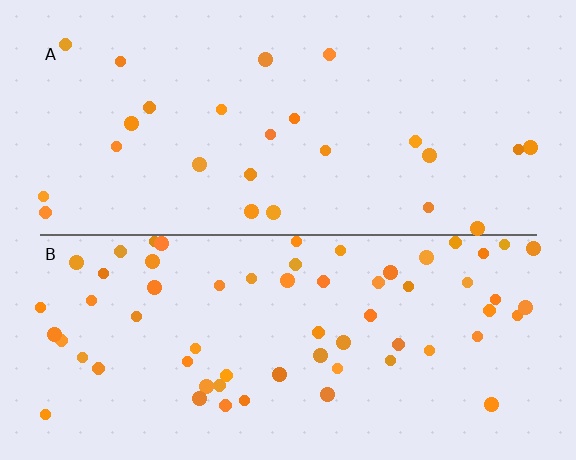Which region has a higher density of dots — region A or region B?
B (the bottom).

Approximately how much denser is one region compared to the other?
Approximately 2.5× — region B over region A.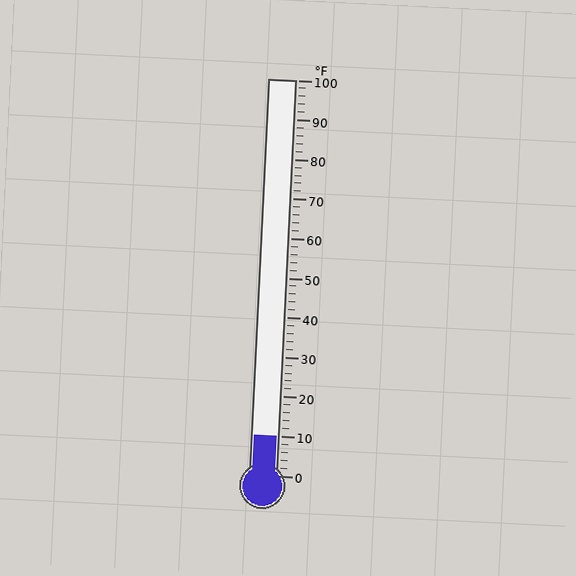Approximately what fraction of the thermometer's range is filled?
The thermometer is filled to approximately 10% of its range.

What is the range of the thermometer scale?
The thermometer scale ranges from 0°F to 100°F.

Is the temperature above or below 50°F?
The temperature is below 50°F.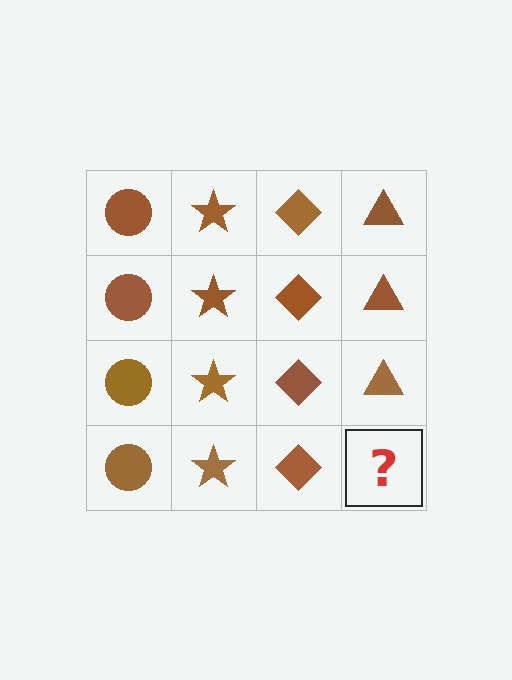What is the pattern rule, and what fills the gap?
The rule is that each column has a consistent shape. The gap should be filled with a brown triangle.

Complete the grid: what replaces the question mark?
The question mark should be replaced with a brown triangle.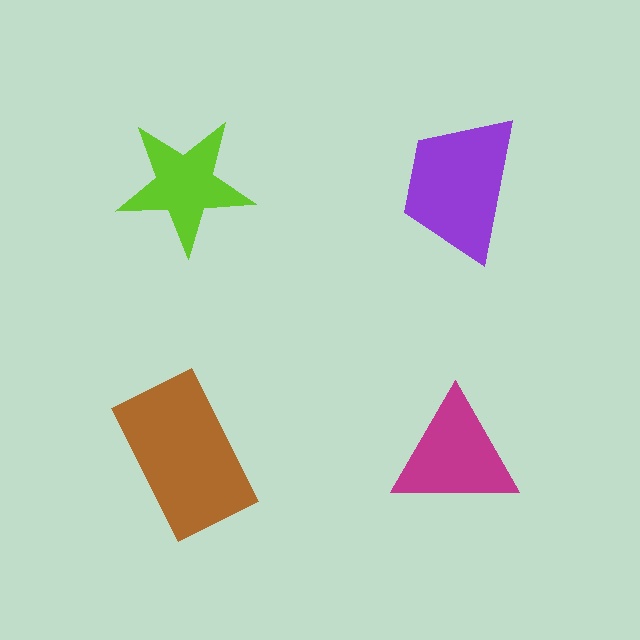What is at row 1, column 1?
A lime star.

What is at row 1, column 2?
A purple trapezoid.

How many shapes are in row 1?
2 shapes.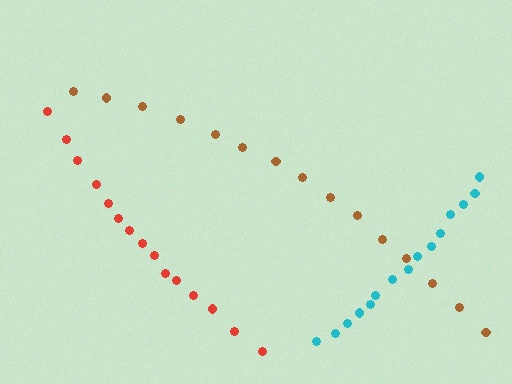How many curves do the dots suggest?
There are 3 distinct paths.